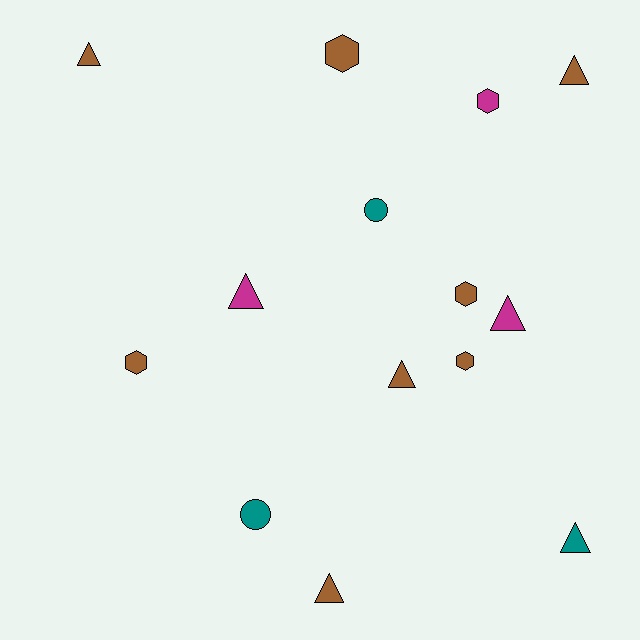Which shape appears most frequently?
Triangle, with 7 objects.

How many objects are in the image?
There are 14 objects.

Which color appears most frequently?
Brown, with 8 objects.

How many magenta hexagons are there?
There is 1 magenta hexagon.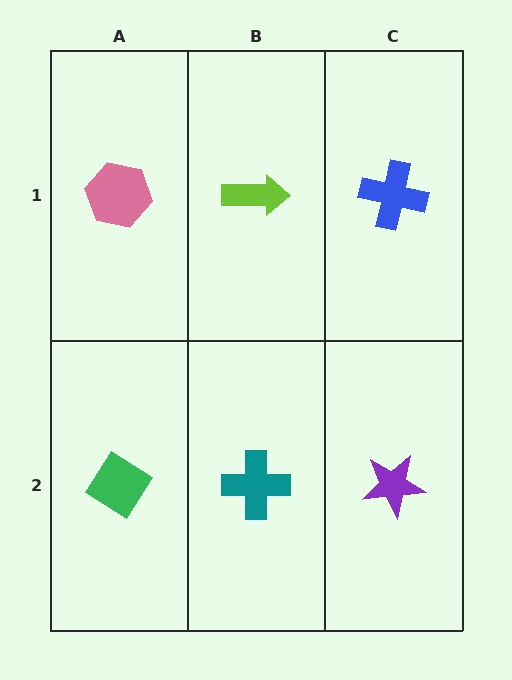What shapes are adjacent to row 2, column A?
A pink hexagon (row 1, column A), a teal cross (row 2, column B).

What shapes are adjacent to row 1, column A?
A green diamond (row 2, column A), a lime arrow (row 1, column B).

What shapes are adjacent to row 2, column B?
A lime arrow (row 1, column B), a green diamond (row 2, column A), a purple star (row 2, column C).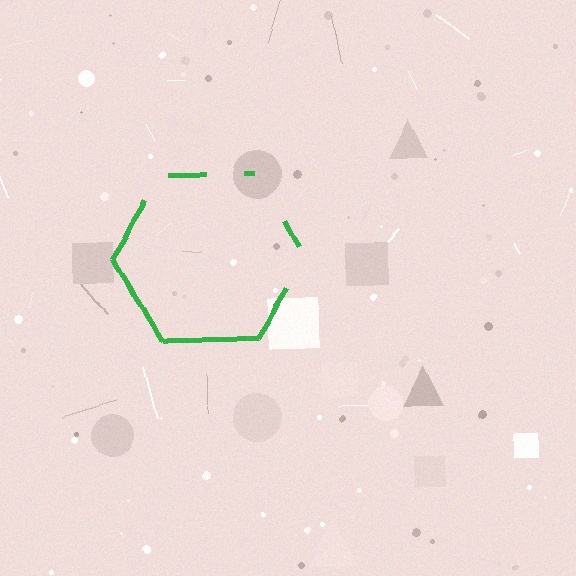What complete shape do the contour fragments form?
The contour fragments form a hexagon.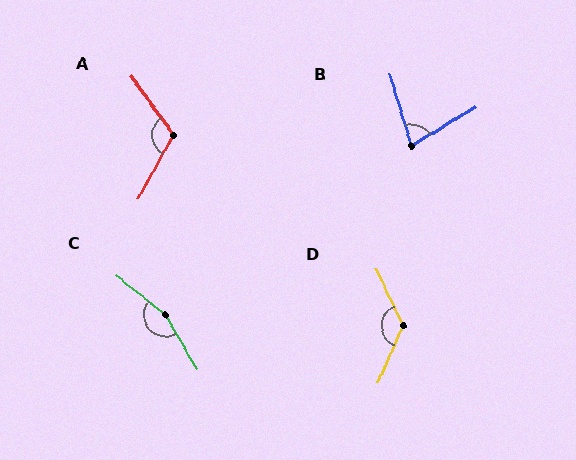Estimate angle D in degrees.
Approximately 131 degrees.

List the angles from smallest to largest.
B (75°), A (115°), D (131°), C (159°).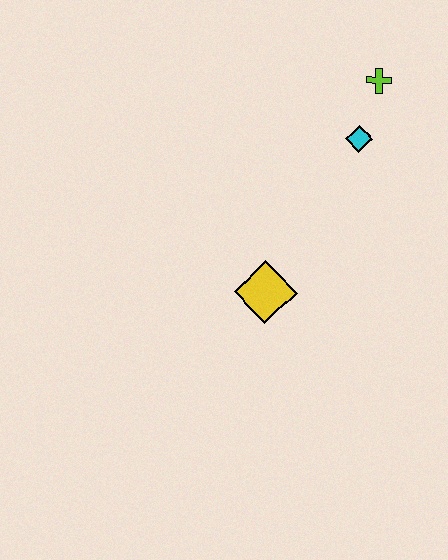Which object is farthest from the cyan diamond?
The yellow diamond is farthest from the cyan diamond.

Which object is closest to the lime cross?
The cyan diamond is closest to the lime cross.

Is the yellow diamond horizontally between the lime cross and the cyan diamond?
No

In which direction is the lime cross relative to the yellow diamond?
The lime cross is above the yellow diamond.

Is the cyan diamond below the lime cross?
Yes